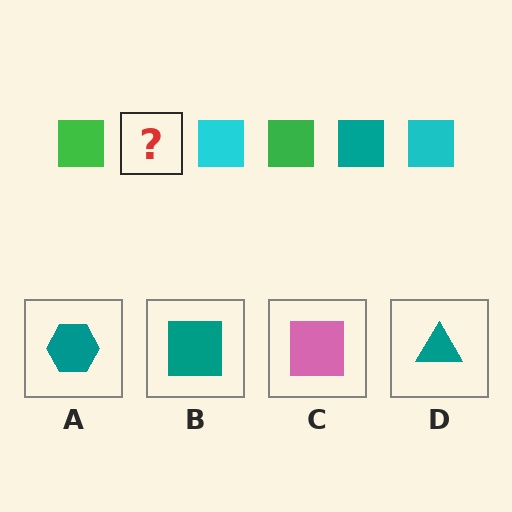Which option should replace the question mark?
Option B.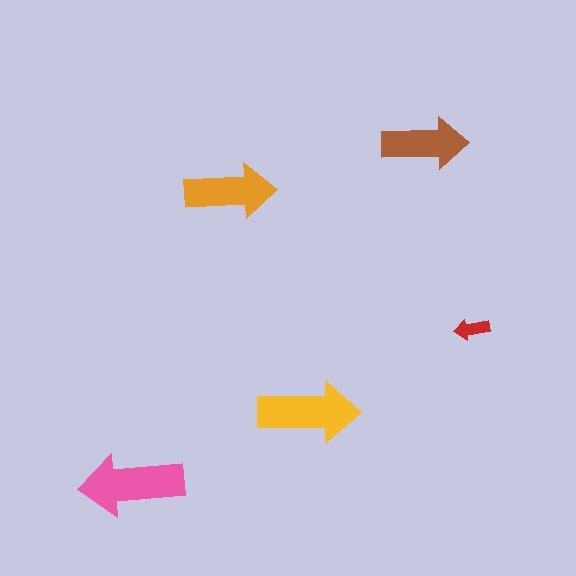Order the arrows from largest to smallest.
the pink one, the yellow one, the orange one, the brown one, the red one.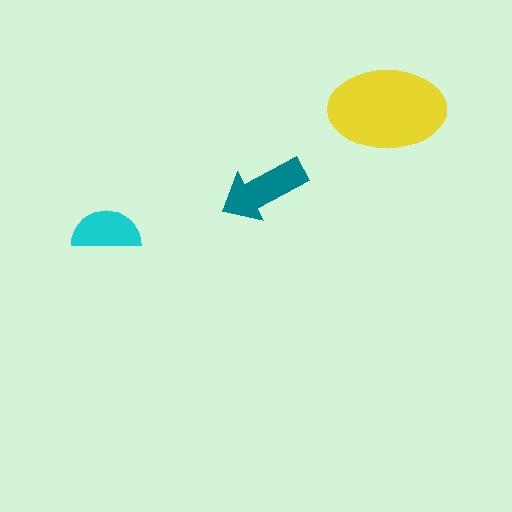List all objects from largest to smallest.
The yellow ellipse, the teal arrow, the cyan semicircle.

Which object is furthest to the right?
The yellow ellipse is rightmost.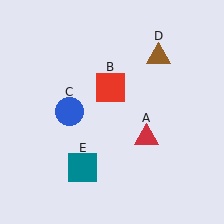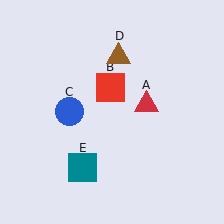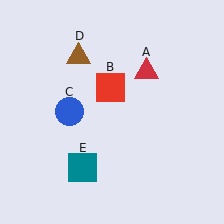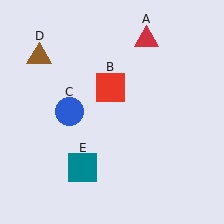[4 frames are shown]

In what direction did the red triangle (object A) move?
The red triangle (object A) moved up.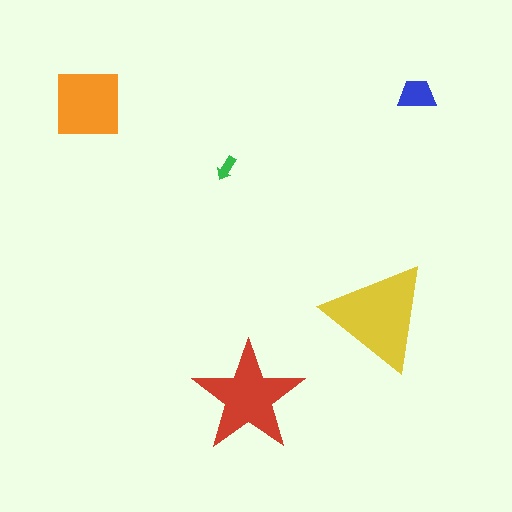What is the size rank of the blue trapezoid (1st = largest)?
4th.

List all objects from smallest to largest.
The green arrow, the blue trapezoid, the orange square, the red star, the yellow triangle.